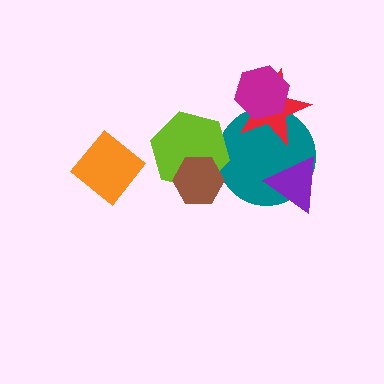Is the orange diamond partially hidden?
No, no other shape covers it.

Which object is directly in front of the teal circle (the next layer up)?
The red star is directly in front of the teal circle.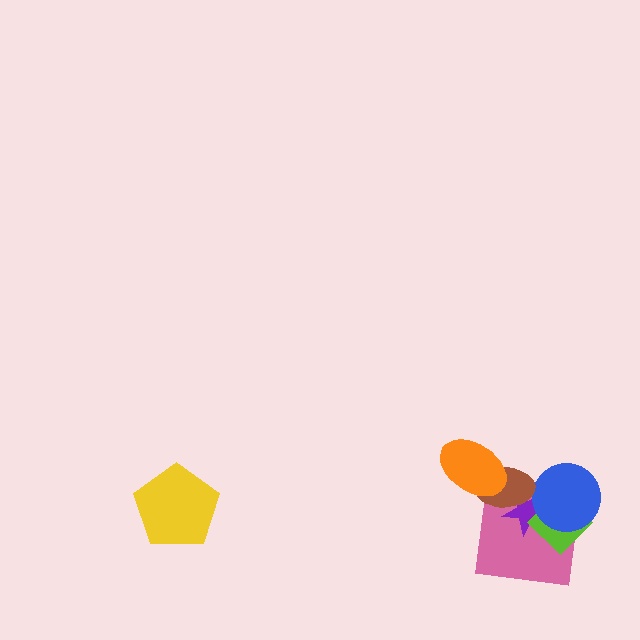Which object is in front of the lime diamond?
The blue circle is in front of the lime diamond.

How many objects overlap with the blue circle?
3 objects overlap with the blue circle.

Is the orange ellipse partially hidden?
No, no other shape covers it.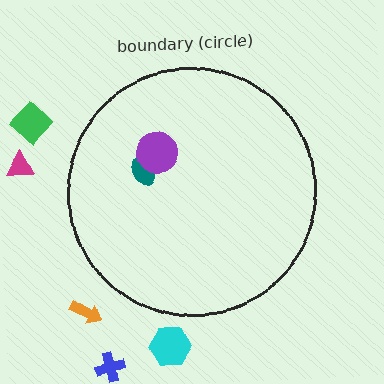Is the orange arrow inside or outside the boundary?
Outside.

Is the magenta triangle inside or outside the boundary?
Outside.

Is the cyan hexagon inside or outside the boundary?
Outside.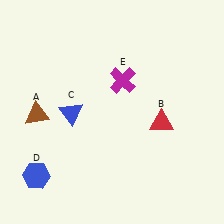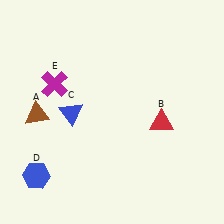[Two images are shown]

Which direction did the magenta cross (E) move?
The magenta cross (E) moved left.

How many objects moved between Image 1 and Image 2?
1 object moved between the two images.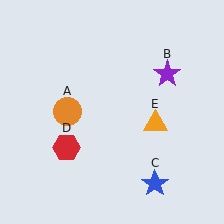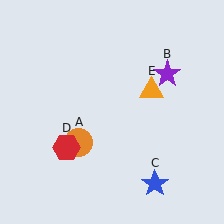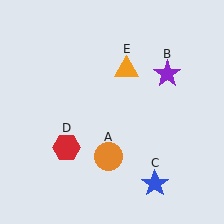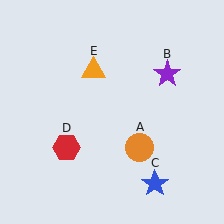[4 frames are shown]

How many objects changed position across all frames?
2 objects changed position: orange circle (object A), orange triangle (object E).